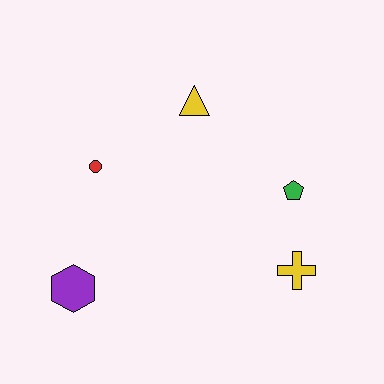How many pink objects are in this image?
There are no pink objects.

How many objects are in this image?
There are 5 objects.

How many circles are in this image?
There is 1 circle.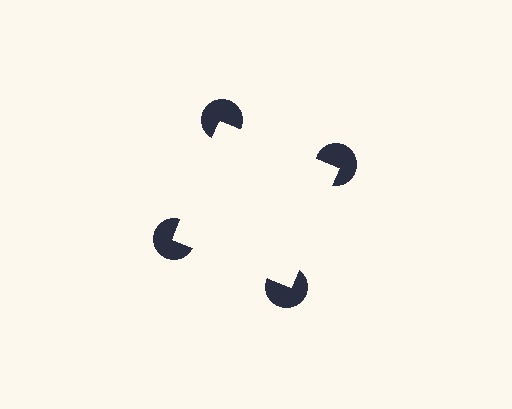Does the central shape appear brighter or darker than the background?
It typically appears slightly brighter than the background, even though no actual brightness change is drawn.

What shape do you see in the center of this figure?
An illusory square — its edges are inferred from the aligned wedge cuts in the pac-man discs, not physically drawn.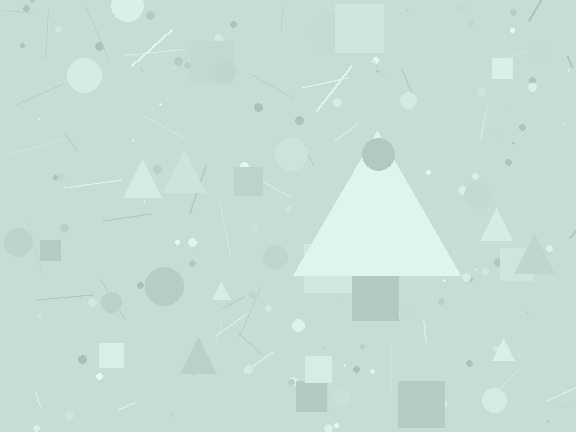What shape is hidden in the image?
A triangle is hidden in the image.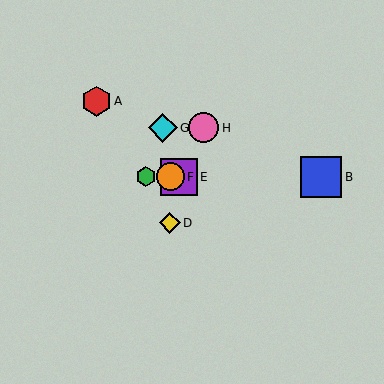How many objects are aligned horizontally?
4 objects (B, C, E, F) are aligned horizontally.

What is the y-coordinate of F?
Object F is at y≈177.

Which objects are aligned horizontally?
Objects B, C, E, F are aligned horizontally.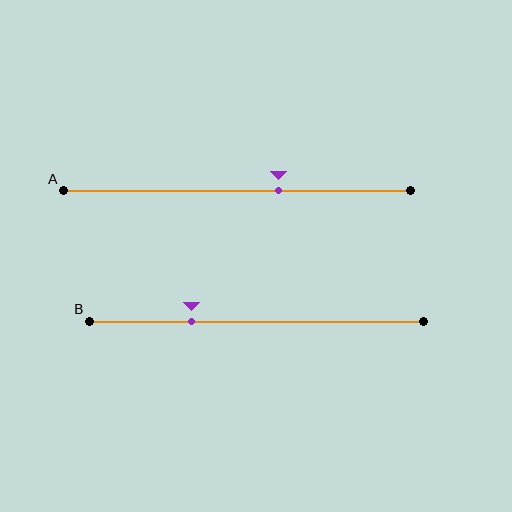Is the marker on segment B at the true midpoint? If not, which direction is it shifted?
No, the marker on segment B is shifted to the left by about 19% of the segment length.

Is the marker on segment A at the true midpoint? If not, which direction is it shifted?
No, the marker on segment A is shifted to the right by about 12% of the segment length.